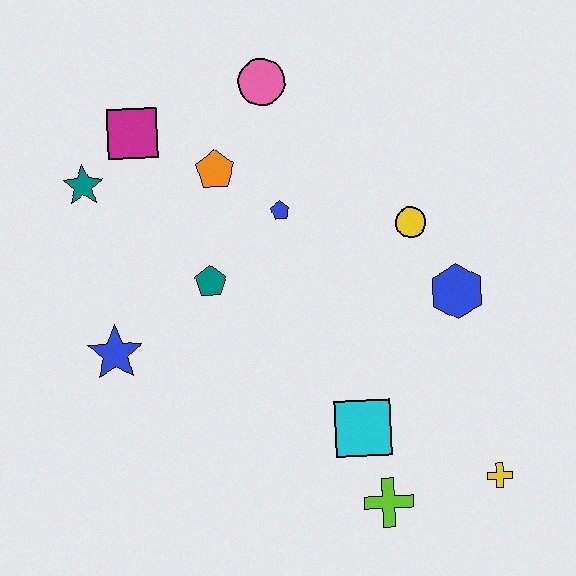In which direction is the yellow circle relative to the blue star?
The yellow circle is to the right of the blue star.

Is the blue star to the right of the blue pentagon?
No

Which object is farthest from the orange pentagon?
The yellow cross is farthest from the orange pentagon.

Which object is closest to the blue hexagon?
The yellow circle is closest to the blue hexagon.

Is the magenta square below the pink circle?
Yes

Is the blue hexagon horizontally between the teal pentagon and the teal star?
No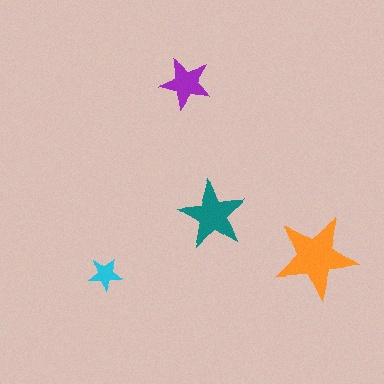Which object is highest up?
The purple star is topmost.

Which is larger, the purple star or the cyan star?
The purple one.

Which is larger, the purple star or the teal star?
The teal one.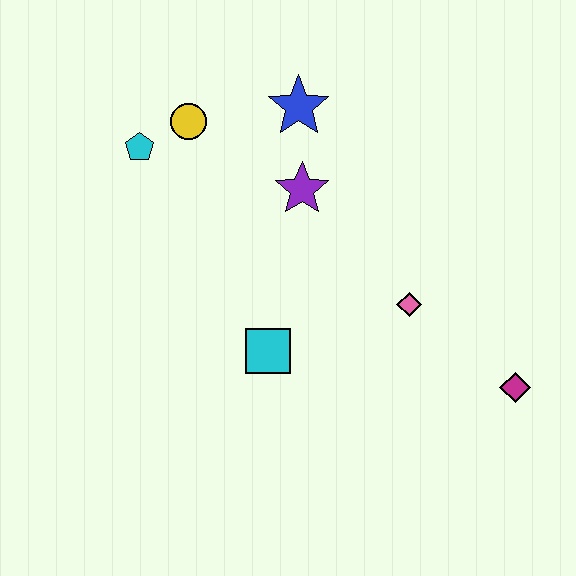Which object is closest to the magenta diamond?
The pink diamond is closest to the magenta diamond.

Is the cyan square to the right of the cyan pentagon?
Yes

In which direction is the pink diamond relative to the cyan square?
The pink diamond is to the right of the cyan square.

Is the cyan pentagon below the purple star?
No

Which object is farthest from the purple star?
The magenta diamond is farthest from the purple star.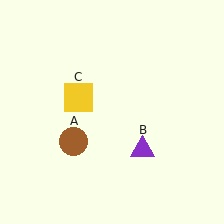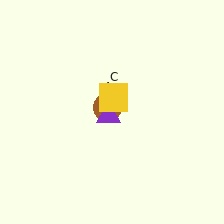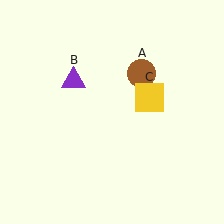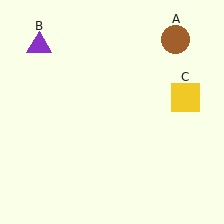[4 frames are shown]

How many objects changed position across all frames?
3 objects changed position: brown circle (object A), purple triangle (object B), yellow square (object C).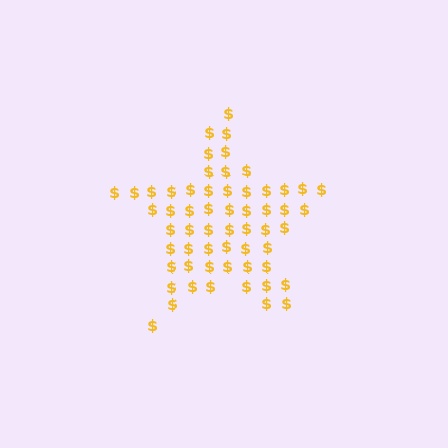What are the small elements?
The small elements are dollar signs.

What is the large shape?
The large shape is a star.